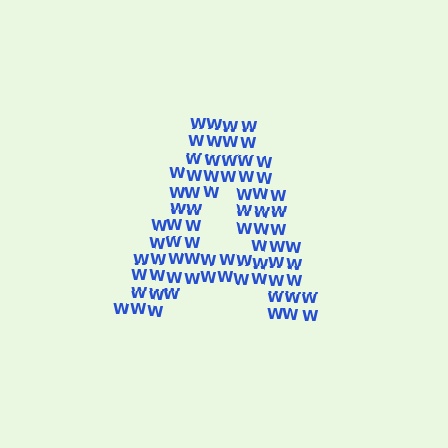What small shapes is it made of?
It is made of small letter W's.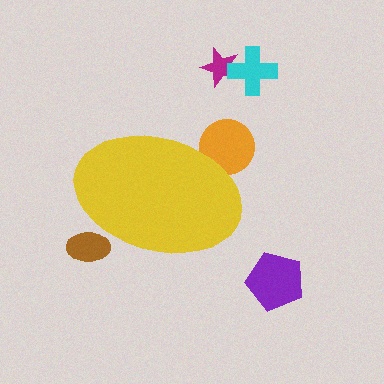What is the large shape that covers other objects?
A yellow ellipse.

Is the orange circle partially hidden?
Yes, the orange circle is partially hidden behind the yellow ellipse.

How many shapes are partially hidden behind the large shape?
2 shapes are partially hidden.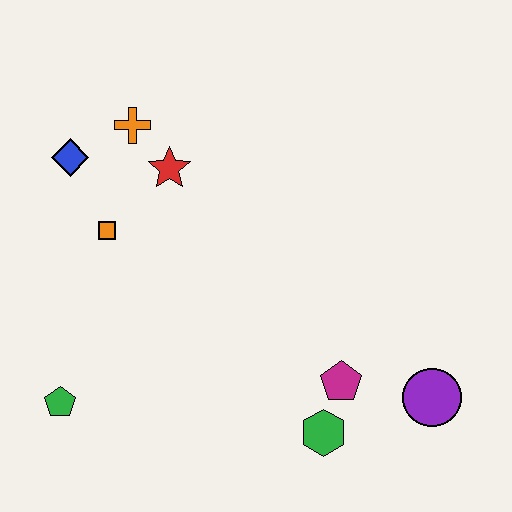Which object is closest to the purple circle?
The magenta pentagon is closest to the purple circle.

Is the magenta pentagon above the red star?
No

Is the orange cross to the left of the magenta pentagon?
Yes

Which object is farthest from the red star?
The purple circle is farthest from the red star.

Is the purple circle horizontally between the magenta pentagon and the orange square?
No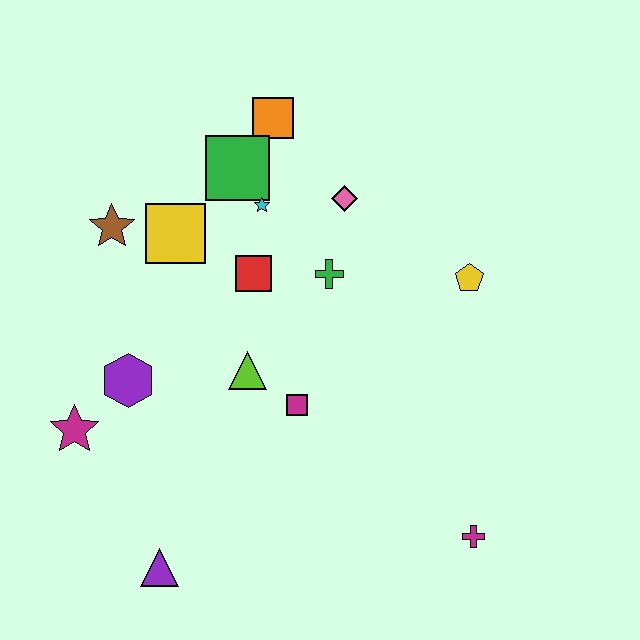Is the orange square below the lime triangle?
No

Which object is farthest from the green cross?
The purple triangle is farthest from the green cross.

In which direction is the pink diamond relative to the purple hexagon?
The pink diamond is to the right of the purple hexagon.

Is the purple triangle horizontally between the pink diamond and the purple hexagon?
Yes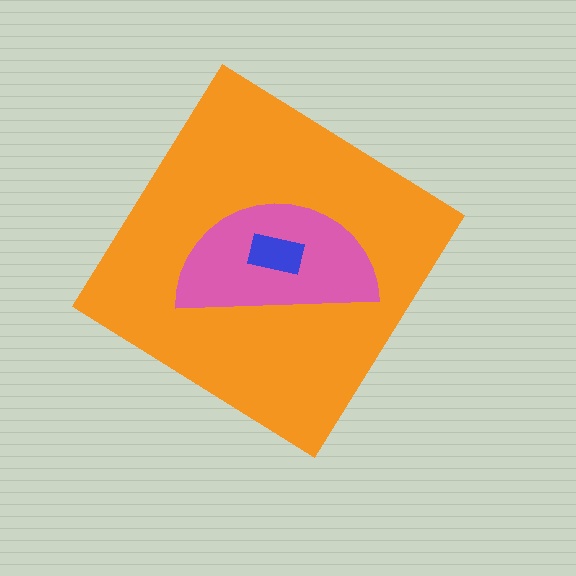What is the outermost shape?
The orange diamond.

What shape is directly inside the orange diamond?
The pink semicircle.